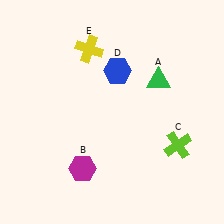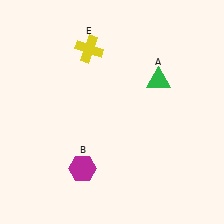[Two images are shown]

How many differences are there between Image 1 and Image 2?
There are 2 differences between the two images.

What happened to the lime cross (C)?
The lime cross (C) was removed in Image 2. It was in the bottom-right area of Image 1.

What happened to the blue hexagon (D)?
The blue hexagon (D) was removed in Image 2. It was in the top-right area of Image 1.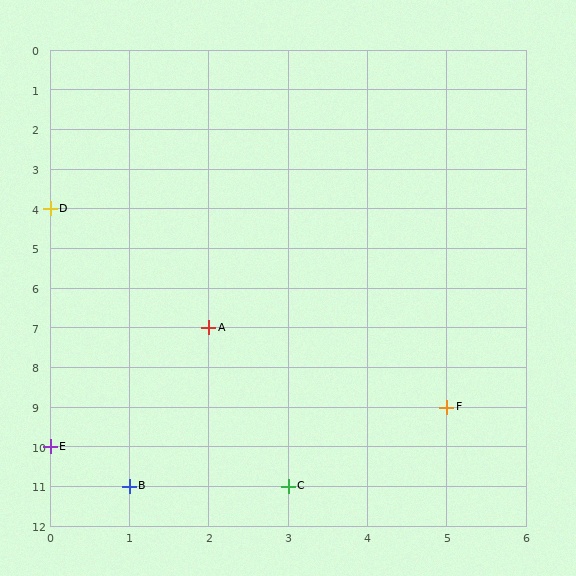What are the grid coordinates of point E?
Point E is at grid coordinates (0, 10).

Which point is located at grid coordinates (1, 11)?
Point B is at (1, 11).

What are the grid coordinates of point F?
Point F is at grid coordinates (5, 9).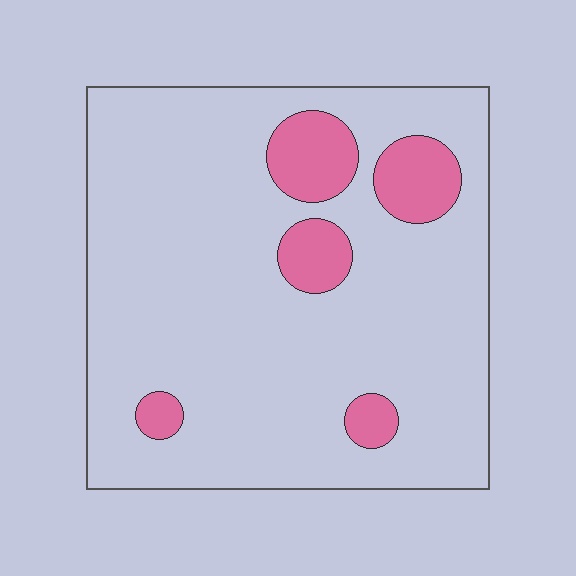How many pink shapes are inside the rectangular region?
5.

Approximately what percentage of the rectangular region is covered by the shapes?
Approximately 15%.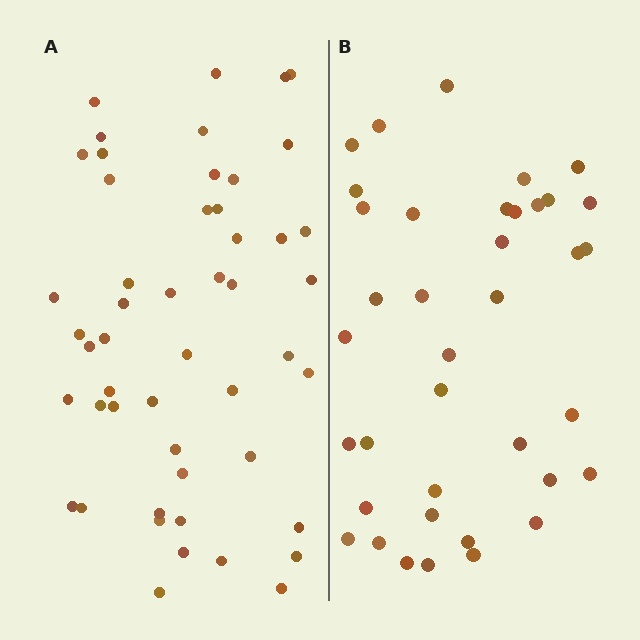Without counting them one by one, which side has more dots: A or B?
Region A (the left region) has more dots.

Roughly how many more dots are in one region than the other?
Region A has roughly 12 or so more dots than region B.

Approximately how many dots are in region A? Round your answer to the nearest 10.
About 50 dots.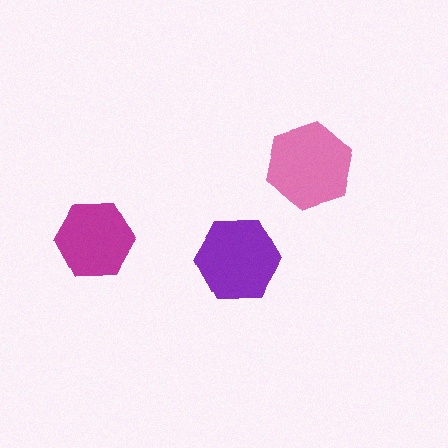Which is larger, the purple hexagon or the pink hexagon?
The pink one.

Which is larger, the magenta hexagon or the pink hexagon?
The pink one.